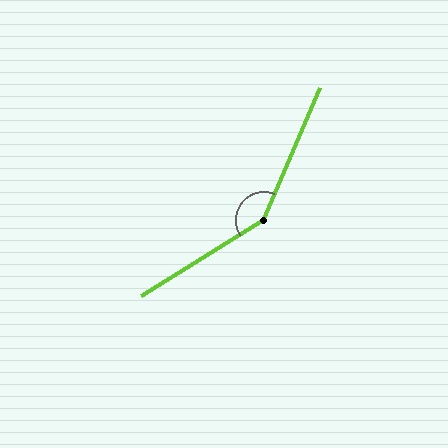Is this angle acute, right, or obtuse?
It is obtuse.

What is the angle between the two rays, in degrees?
Approximately 145 degrees.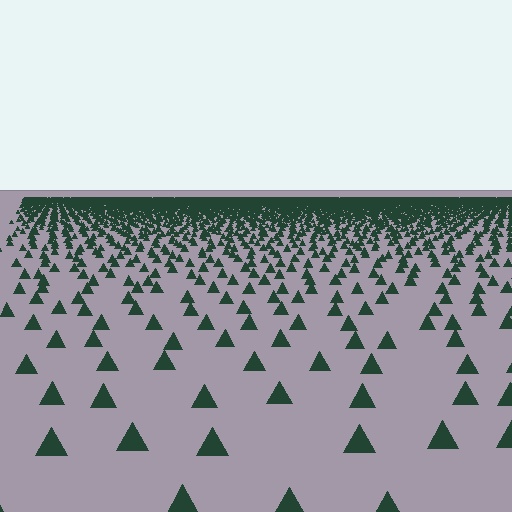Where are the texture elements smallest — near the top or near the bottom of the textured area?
Near the top.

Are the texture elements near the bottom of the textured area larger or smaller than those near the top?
Larger. Near the bottom, elements are closer to the viewer and appear at a bigger on-screen size.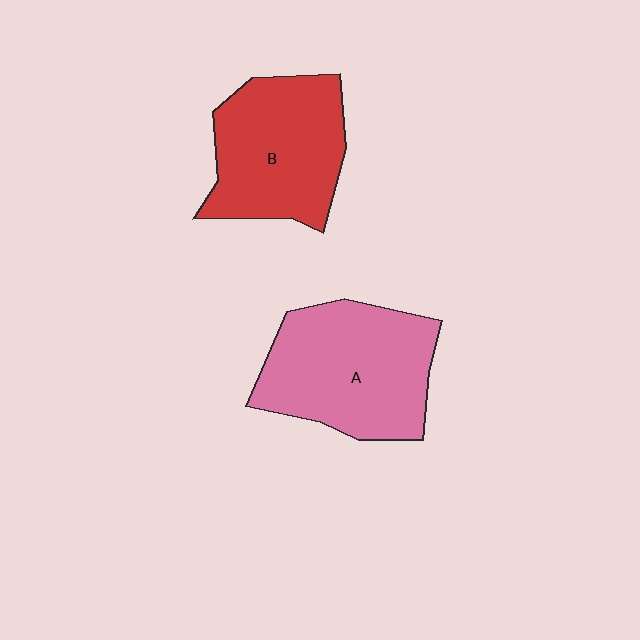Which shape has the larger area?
Shape A (pink).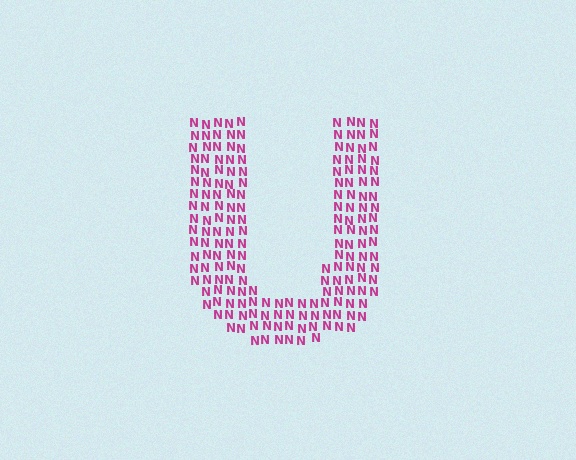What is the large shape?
The large shape is the letter U.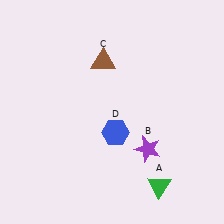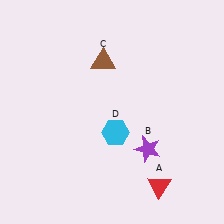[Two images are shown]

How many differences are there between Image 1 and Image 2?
There are 2 differences between the two images.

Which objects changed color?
A changed from green to red. D changed from blue to cyan.